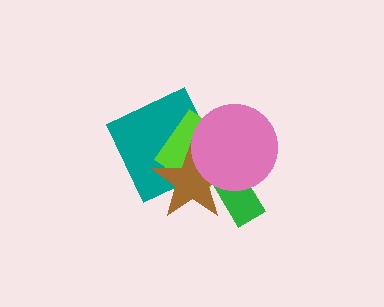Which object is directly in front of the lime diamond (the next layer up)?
The brown star is directly in front of the lime diamond.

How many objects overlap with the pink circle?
4 objects overlap with the pink circle.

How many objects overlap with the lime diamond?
3 objects overlap with the lime diamond.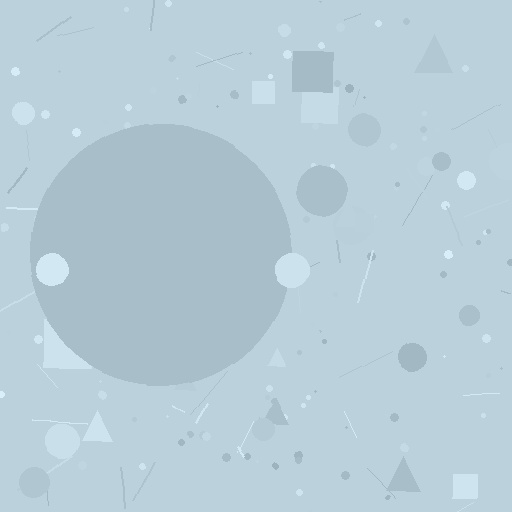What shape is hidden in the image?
A circle is hidden in the image.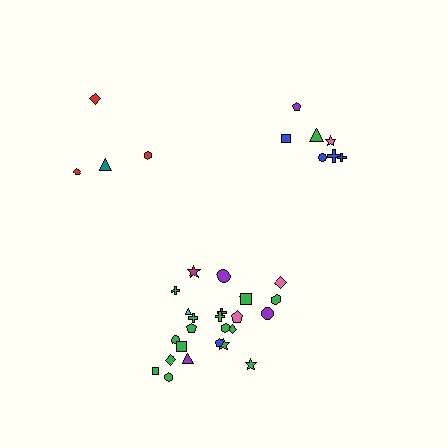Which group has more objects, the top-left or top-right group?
The top-right group.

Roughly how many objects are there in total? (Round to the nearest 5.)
Roughly 35 objects in total.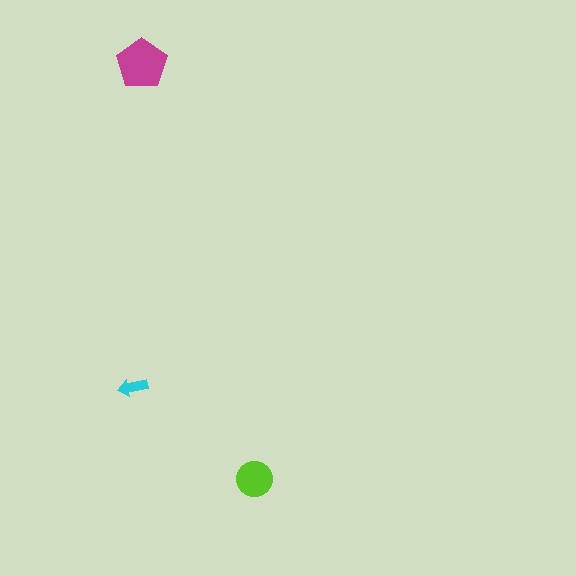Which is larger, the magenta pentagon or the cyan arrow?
The magenta pentagon.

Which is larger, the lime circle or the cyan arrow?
The lime circle.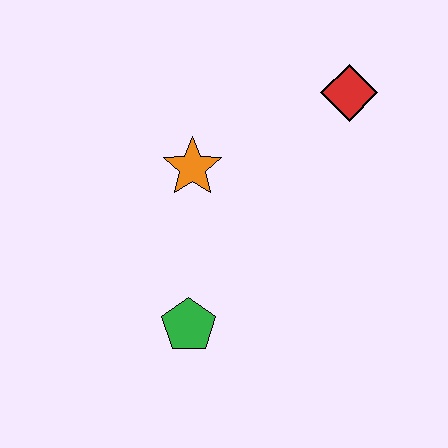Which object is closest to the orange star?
The green pentagon is closest to the orange star.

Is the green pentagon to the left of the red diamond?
Yes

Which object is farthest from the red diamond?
The green pentagon is farthest from the red diamond.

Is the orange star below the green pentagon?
No